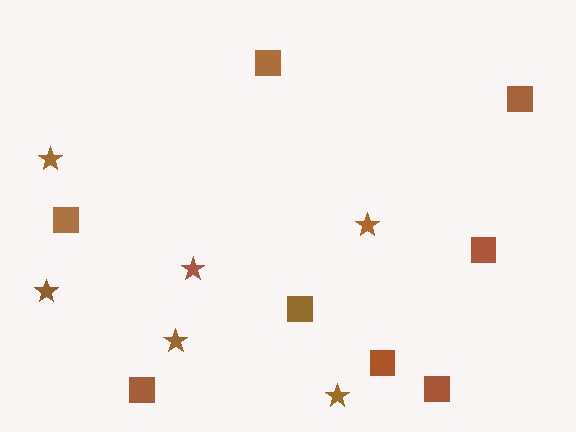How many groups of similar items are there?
There are 2 groups: one group of stars (6) and one group of squares (8).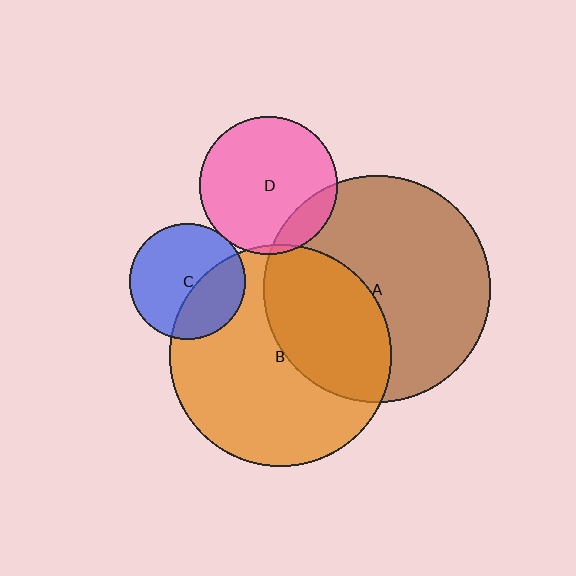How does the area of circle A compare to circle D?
Approximately 2.7 times.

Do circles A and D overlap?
Yes.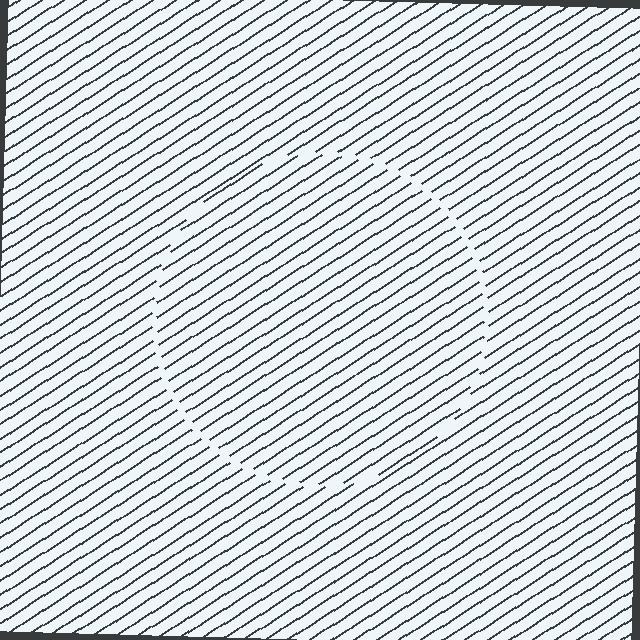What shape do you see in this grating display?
An illusory circle. The interior of the shape contains the same grating, shifted by half a period — the contour is defined by the phase discontinuity where line-ends from the inner and outer gratings abut.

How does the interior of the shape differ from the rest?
The interior of the shape contains the same grating, shifted by half a period — the contour is defined by the phase discontinuity where line-ends from the inner and outer gratings abut.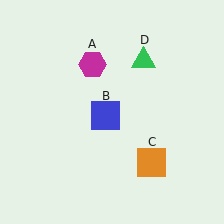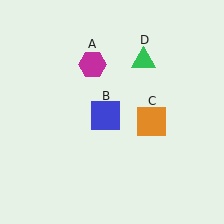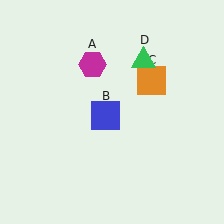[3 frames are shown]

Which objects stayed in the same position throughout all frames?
Magenta hexagon (object A) and blue square (object B) and green triangle (object D) remained stationary.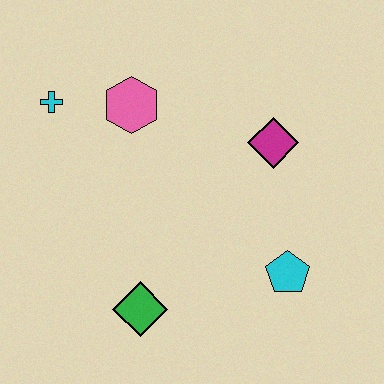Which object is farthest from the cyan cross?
The cyan pentagon is farthest from the cyan cross.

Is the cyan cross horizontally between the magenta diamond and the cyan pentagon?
No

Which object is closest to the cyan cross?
The pink hexagon is closest to the cyan cross.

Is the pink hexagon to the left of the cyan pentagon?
Yes